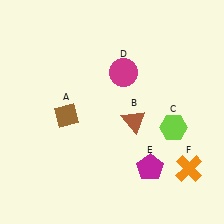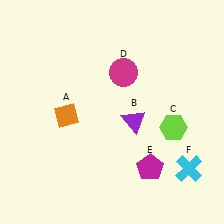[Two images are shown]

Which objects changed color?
A changed from brown to orange. B changed from brown to purple. F changed from orange to cyan.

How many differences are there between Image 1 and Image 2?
There are 3 differences between the two images.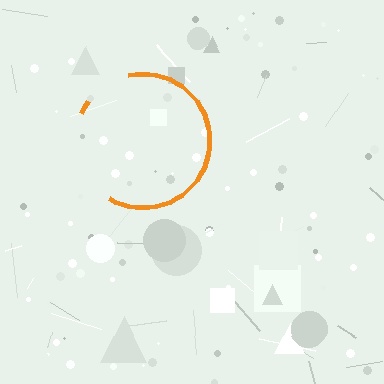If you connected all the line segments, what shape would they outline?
They would outline a circle.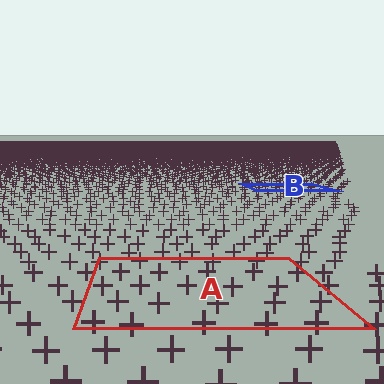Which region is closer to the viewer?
Region A is closer. The texture elements there are larger and more spread out.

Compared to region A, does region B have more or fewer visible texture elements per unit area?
Region B has more texture elements per unit area — they are packed more densely because it is farther away.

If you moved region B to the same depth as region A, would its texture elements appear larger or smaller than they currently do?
They would appear larger. At a closer depth, the same texture elements are projected at a bigger on-screen size.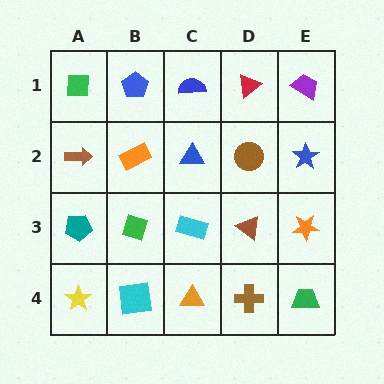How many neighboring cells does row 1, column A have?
2.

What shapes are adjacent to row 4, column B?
A green diamond (row 3, column B), a yellow star (row 4, column A), an orange triangle (row 4, column C).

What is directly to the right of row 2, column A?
An orange rectangle.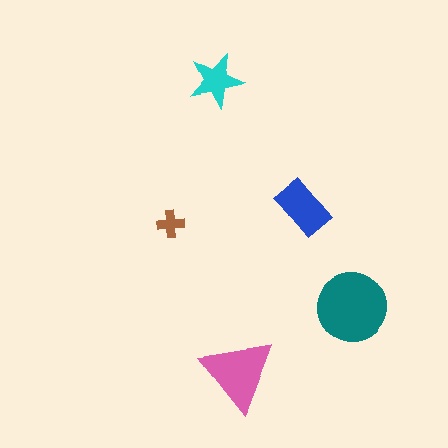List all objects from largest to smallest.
The teal circle, the pink triangle, the blue rectangle, the cyan star, the brown cross.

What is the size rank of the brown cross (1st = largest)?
5th.